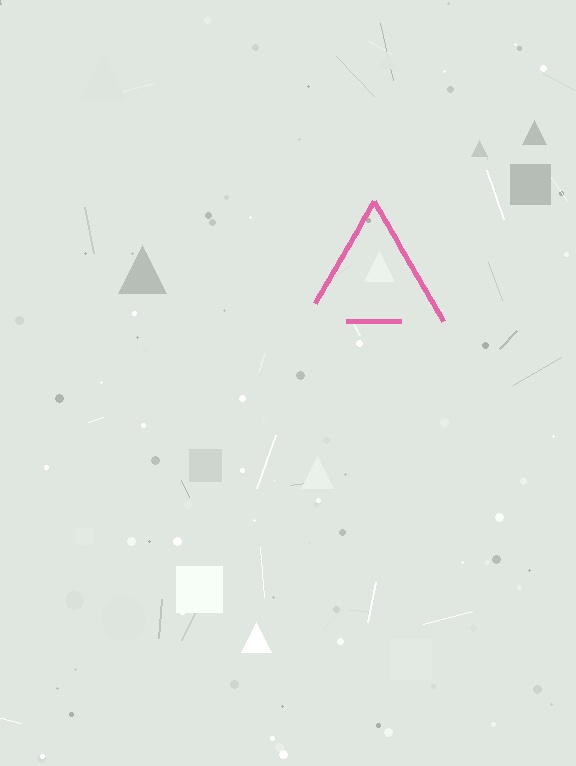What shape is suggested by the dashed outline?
The dashed outline suggests a triangle.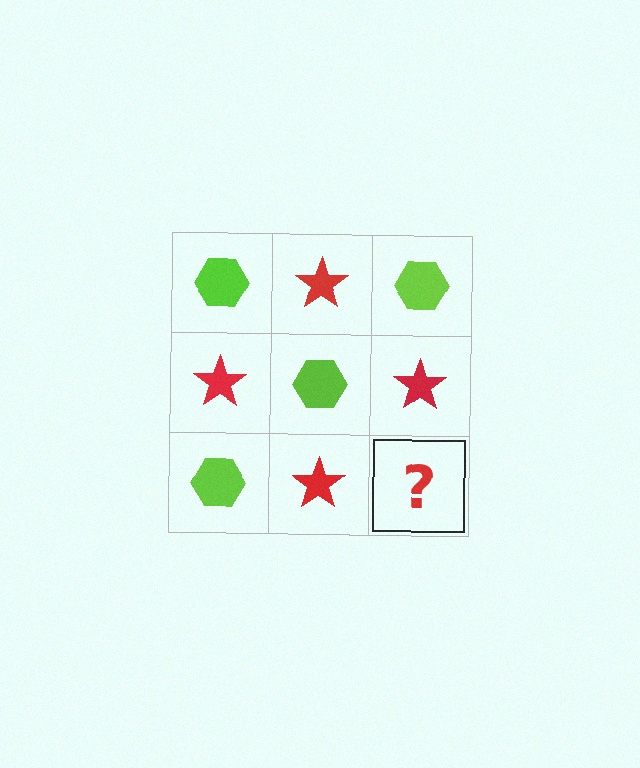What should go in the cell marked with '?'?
The missing cell should contain a lime hexagon.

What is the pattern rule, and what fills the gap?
The rule is that it alternates lime hexagon and red star in a checkerboard pattern. The gap should be filled with a lime hexagon.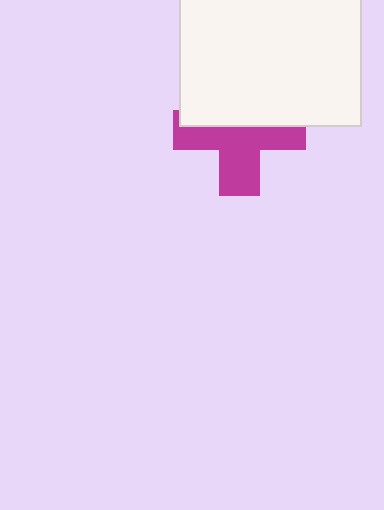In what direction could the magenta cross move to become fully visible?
The magenta cross could move down. That would shift it out from behind the white rectangle entirely.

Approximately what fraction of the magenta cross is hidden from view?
Roughly 46% of the magenta cross is hidden behind the white rectangle.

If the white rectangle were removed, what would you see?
You would see the complete magenta cross.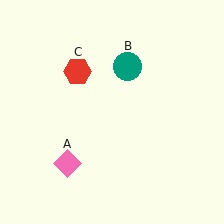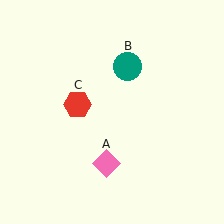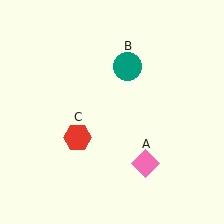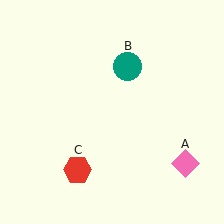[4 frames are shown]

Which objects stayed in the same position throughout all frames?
Teal circle (object B) remained stationary.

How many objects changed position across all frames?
2 objects changed position: pink diamond (object A), red hexagon (object C).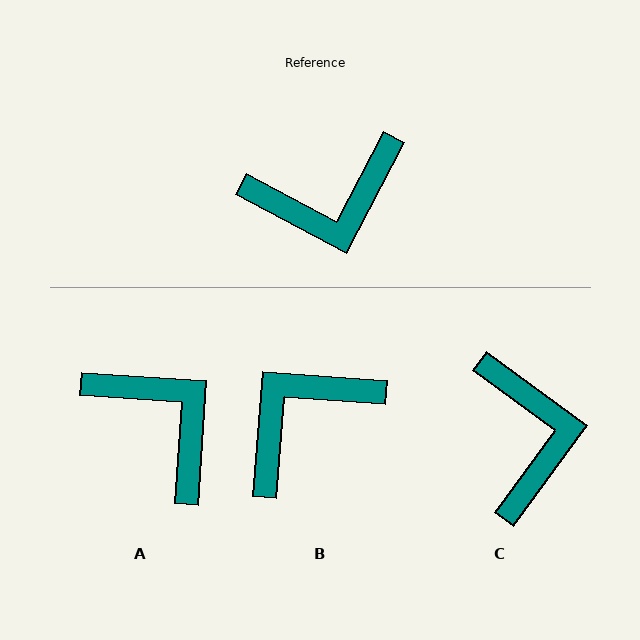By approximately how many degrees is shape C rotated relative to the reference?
Approximately 82 degrees counter-clockwise.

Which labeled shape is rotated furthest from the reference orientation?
B, about 156 degrees away.